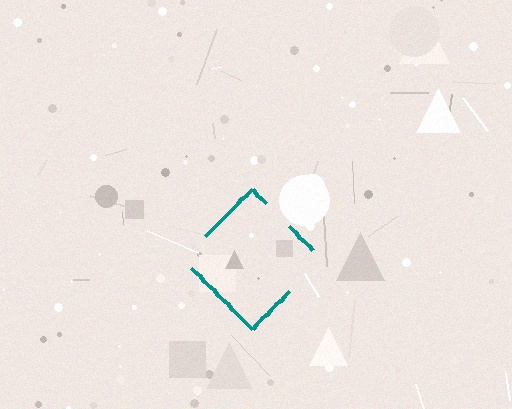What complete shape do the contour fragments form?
The contour fragments form a diamond.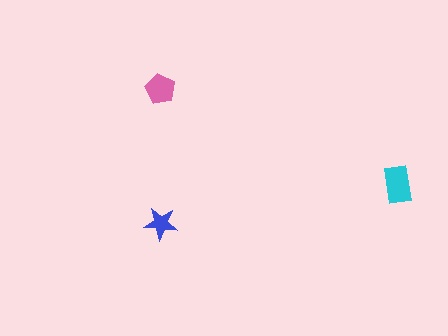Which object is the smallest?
The blue star.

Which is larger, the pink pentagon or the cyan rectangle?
The cyan rectangle.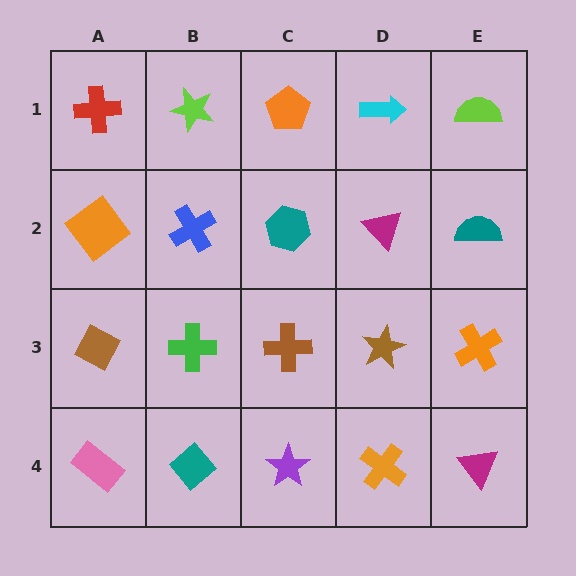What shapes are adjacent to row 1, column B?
A blue cross (row 2, column B), a red cross (row 1, column A), an orange pentagon (row 1, column C).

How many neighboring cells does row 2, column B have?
4.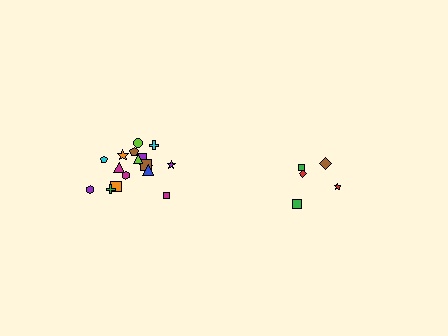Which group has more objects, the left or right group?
The left group.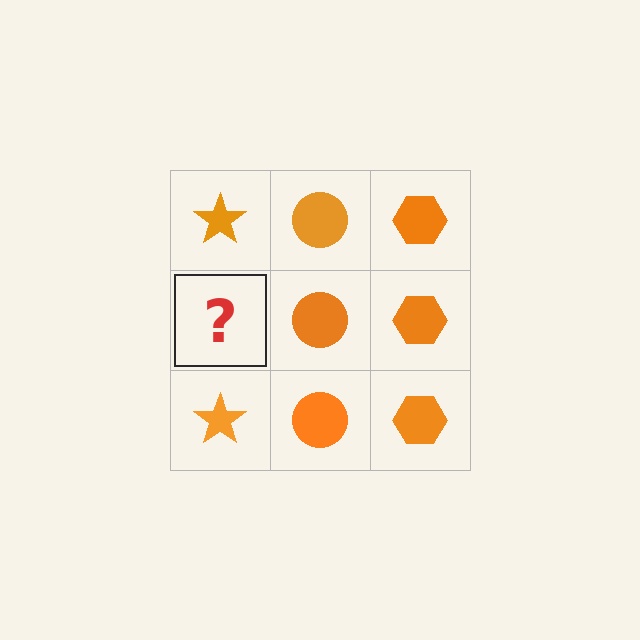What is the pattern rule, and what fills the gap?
The rule is that each column has a consistent shape. The gap should be filled with an orange star.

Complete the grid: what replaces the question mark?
The question mark should be replaced with an orange star.